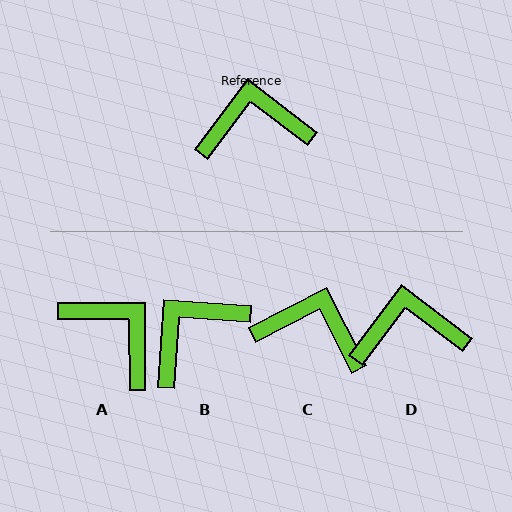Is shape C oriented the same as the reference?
No, it is off by about 26 degrees.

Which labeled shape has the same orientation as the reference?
D.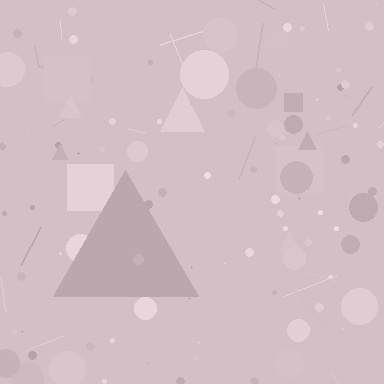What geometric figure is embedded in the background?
A triangle is embedded in the background.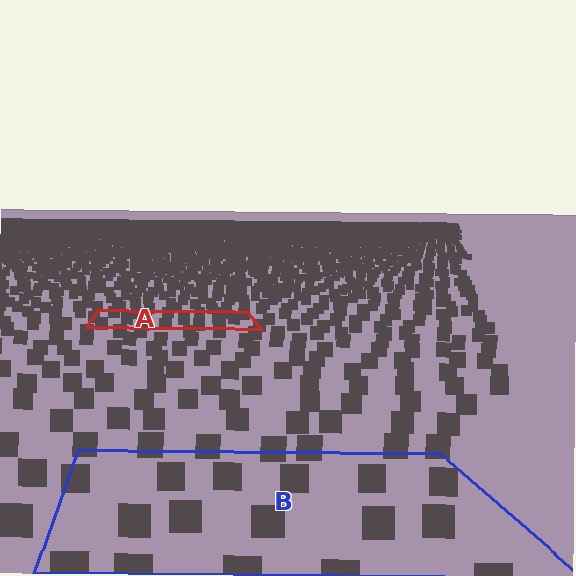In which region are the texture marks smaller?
The texture marks are smaller in region A, because it is farther away.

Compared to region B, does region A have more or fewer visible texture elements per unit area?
Region A has more texture elements per unit area — they are packed more densely because it is farther away.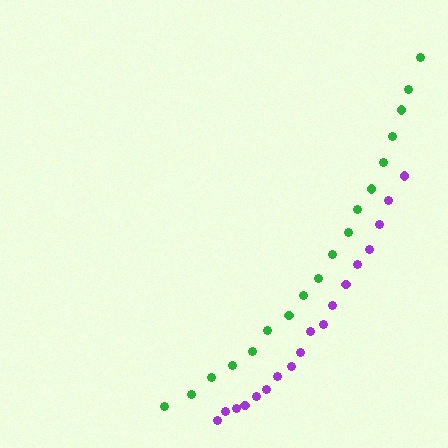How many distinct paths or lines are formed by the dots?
There are 2 distinct paths.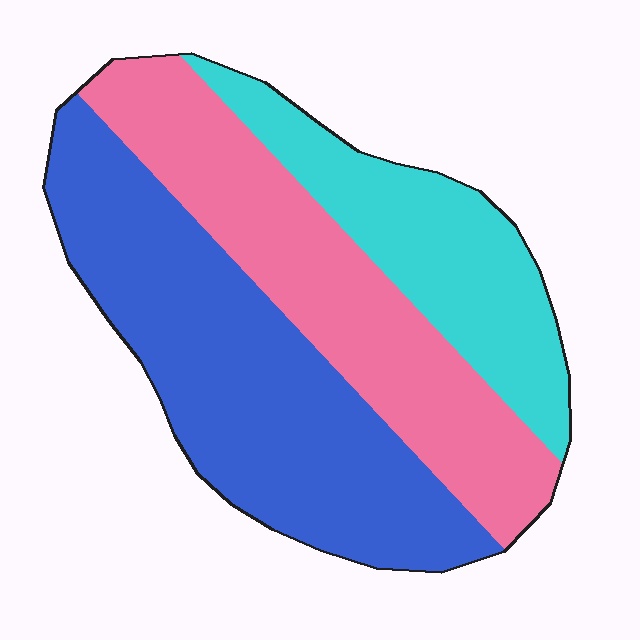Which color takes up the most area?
Blue, at roughly 45%.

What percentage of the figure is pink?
Pink covers about 35% of the figure.